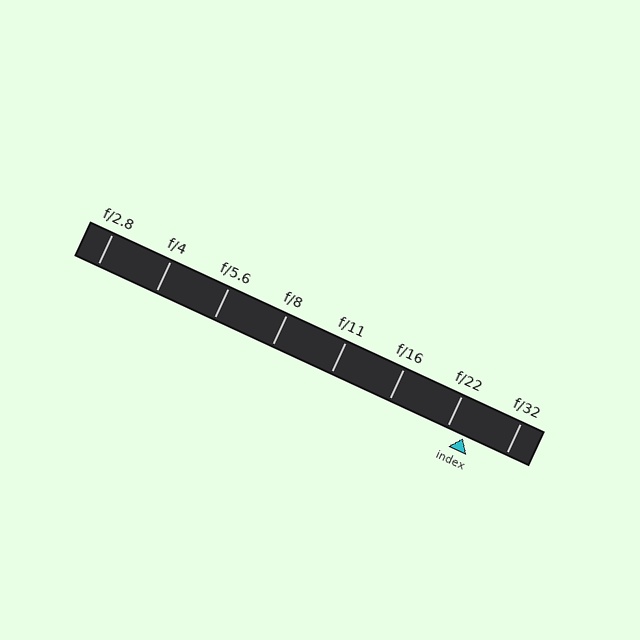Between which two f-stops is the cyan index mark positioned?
The index mark is between f/22 and f/32.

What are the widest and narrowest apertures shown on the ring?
The widest aperture shown is f/2.8 and the narrowest is f/32.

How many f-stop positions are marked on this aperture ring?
There are 8 f-stop positions marked.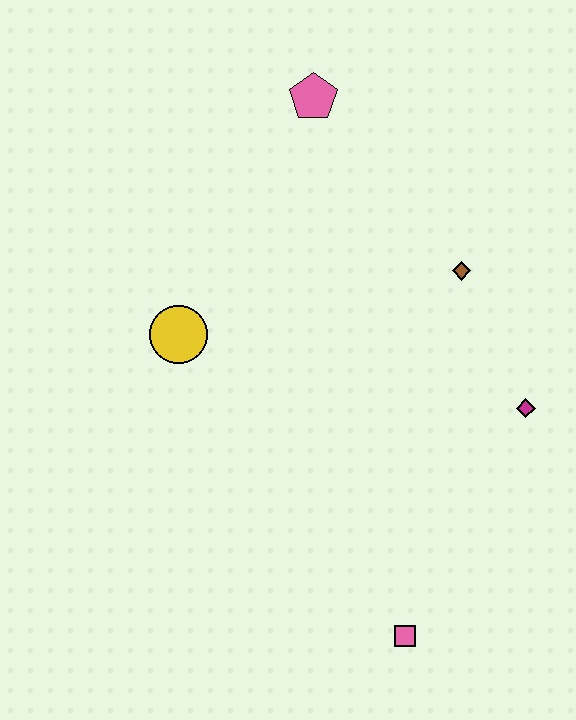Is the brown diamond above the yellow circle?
Yes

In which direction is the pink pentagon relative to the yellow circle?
The pink pentagon is above the yellow circle.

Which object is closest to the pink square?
The magenta diamond is closest to the pink square.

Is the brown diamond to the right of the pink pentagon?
Yes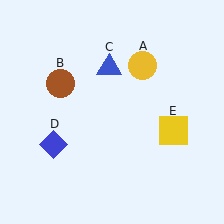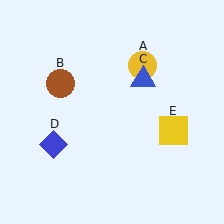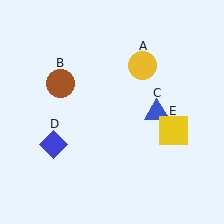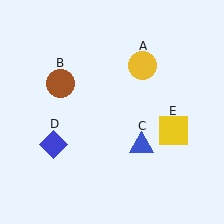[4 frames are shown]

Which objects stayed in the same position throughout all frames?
Yellow circle (object A) and brown circle (object B) and blue diamond (object D) and yellow square (object E) remained stationary.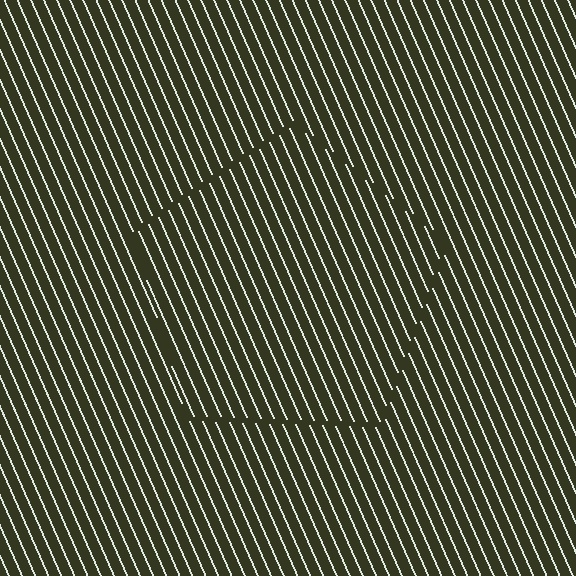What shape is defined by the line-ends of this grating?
An illusory pentagon. The interior of the shape contains the same grating, shifted by half a period — the contour is defined by the phase discontinuity where line-ends from the inner and outer gratings abut.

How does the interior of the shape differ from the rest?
The interior of the shape contains the same grating, shifted by half a period — the contour is defined by the phase discontinuity where line-ends from the inner and outer gratings abut.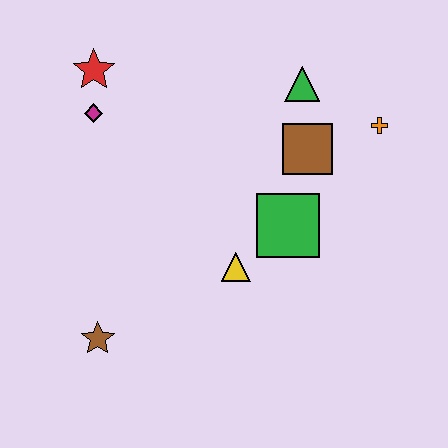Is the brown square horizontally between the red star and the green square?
No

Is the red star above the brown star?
Yes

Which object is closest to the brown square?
The green triangle is closest to the brown square.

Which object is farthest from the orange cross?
The brown star is farthest from the orange cross.